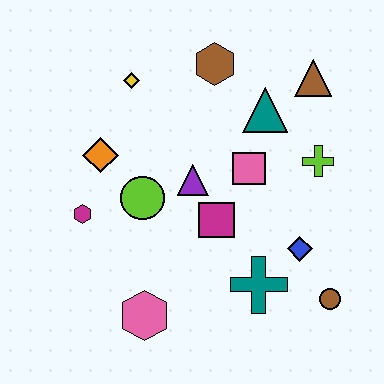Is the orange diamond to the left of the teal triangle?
Yes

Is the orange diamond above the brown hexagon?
No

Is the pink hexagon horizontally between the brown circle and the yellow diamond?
Yes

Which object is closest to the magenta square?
The purple triangle is closest to the magenta square.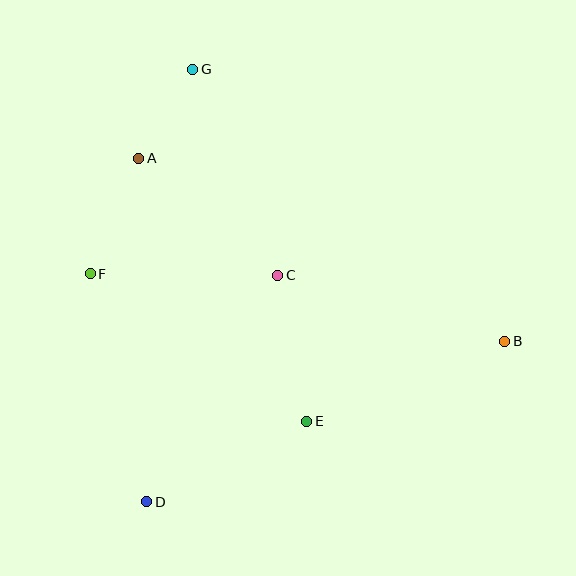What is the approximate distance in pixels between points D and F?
The distance between D and F is approximately 235 pixels.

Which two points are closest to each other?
Points A and G are closest to each other.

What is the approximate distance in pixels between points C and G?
The distance between C and G is approximately 223 pixels.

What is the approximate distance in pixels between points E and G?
The distance between E and G is approximately 370 pixels.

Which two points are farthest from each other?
Points D and G are farthest from each other.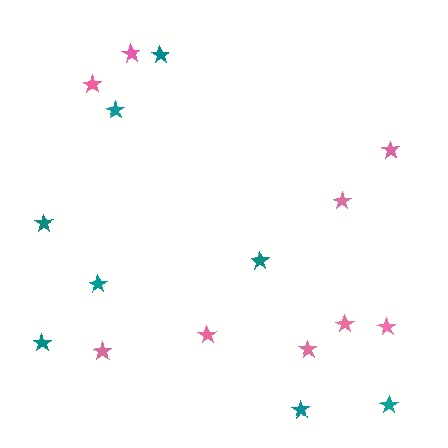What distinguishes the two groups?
There are 2 groups: one group of teal stars (8) and one group of pink stars (9).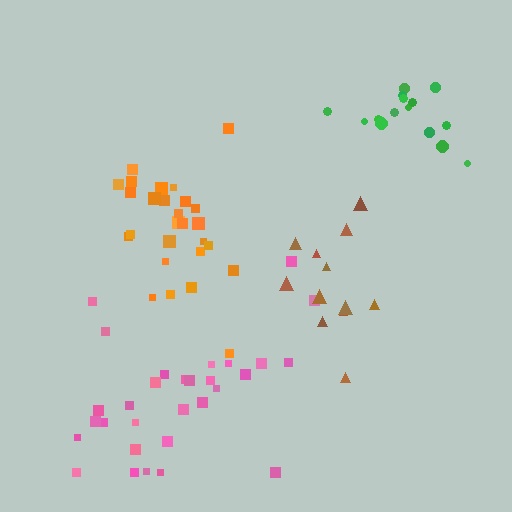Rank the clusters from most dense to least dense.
orange, green, pink, brown.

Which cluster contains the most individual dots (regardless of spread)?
Pink (30).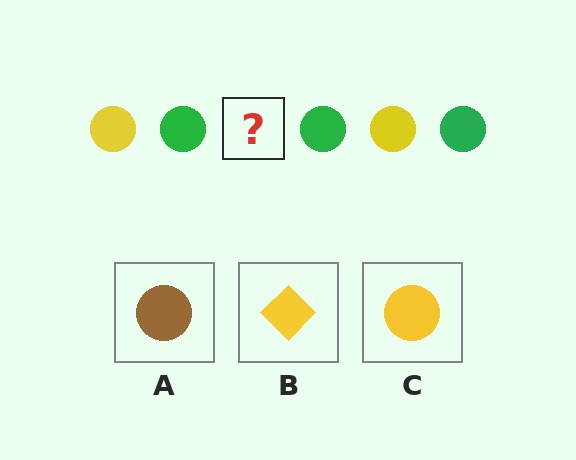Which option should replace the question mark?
Option C.